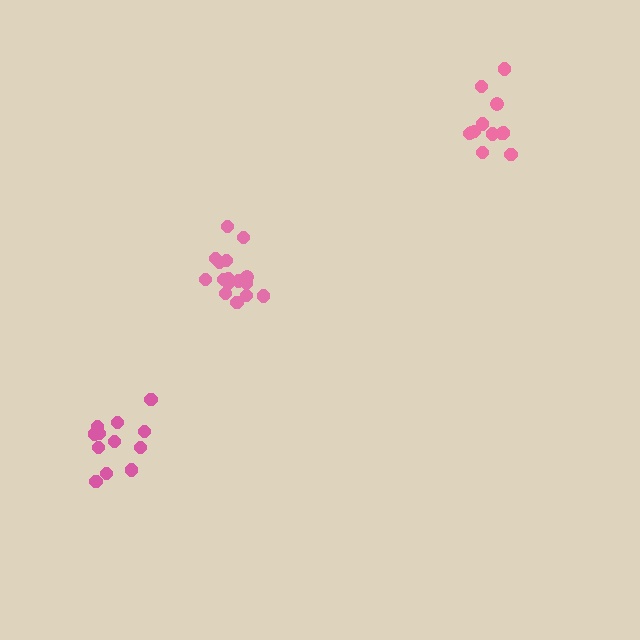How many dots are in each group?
Group 1: 12 dots, Group 2: 16 dots, Group 3: 12 dots (40 total).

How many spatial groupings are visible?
There are 3 spatial groupings.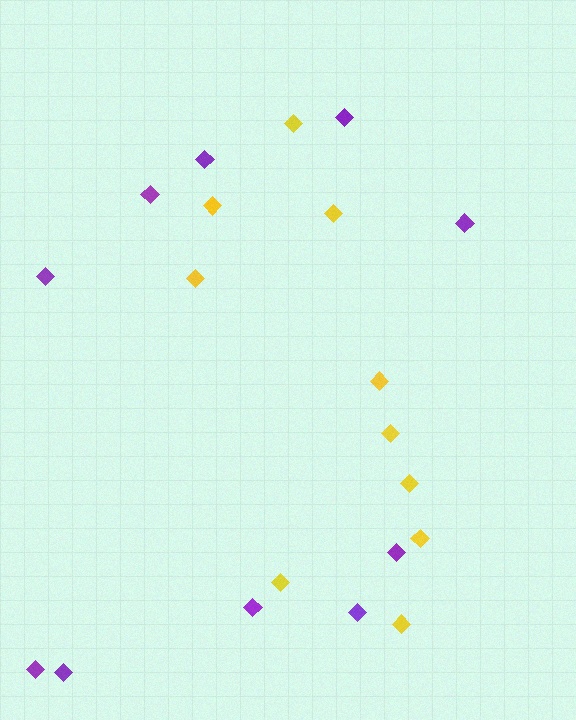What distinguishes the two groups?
There are 2 groups: one group of purple diamonds (10) and one group of yellow diamonds (10).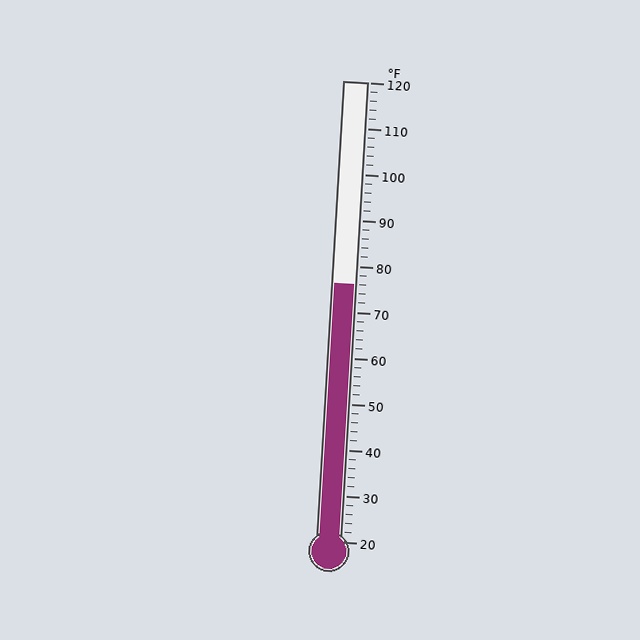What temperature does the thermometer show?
The thermometer shows approximately 76°F.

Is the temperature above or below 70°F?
The temperature is above 70°F.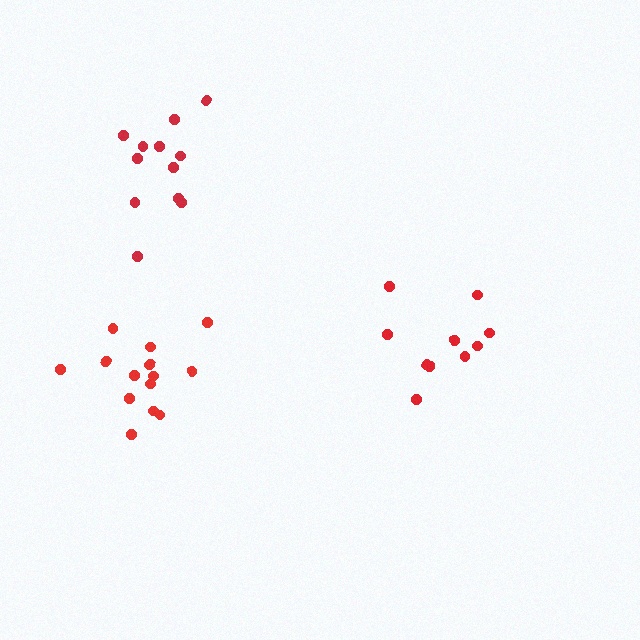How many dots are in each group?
Group 1: 12 dots, Group 2: 14 dots, Group 3: 10 dots (36 total).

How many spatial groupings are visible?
There are 3 spatial groupings.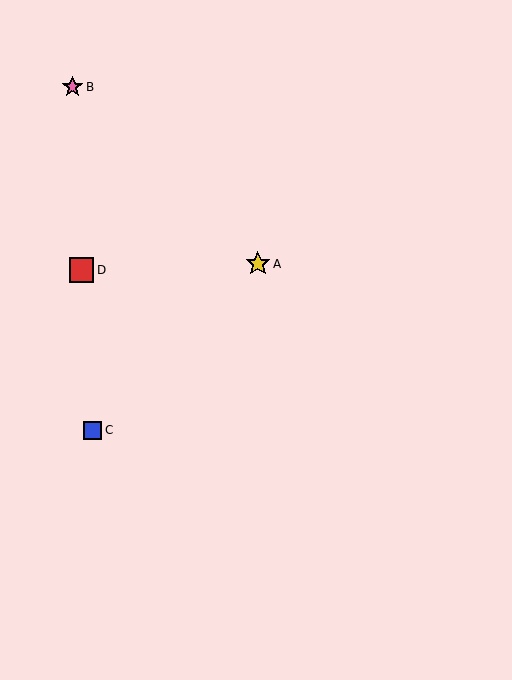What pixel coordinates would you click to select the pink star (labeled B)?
Click at (72, 87) to select the pink star B.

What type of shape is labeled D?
Shape D is a red square.